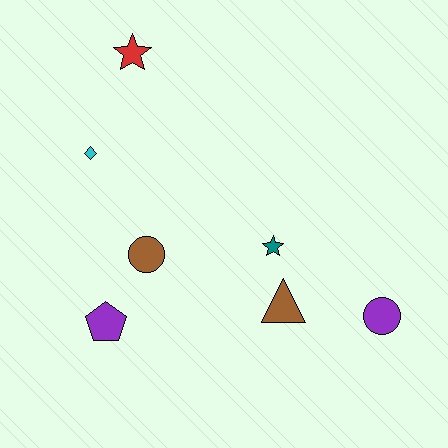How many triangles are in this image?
There is 1 triangle.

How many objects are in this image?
There are 7 objects.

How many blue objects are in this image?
There are no blue objects.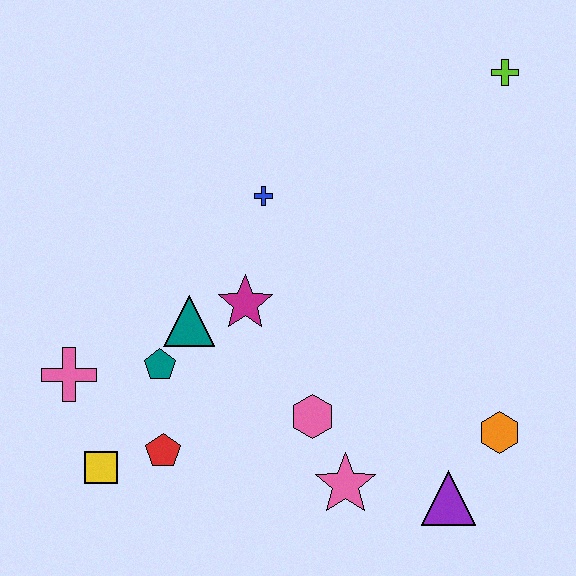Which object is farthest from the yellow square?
The lime cross is farthest from the yellow square.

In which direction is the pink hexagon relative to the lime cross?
The pink hexagon is below the lime cross.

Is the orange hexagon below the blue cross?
Yes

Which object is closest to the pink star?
The pink hexagon is closest to the pink star.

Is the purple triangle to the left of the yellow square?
No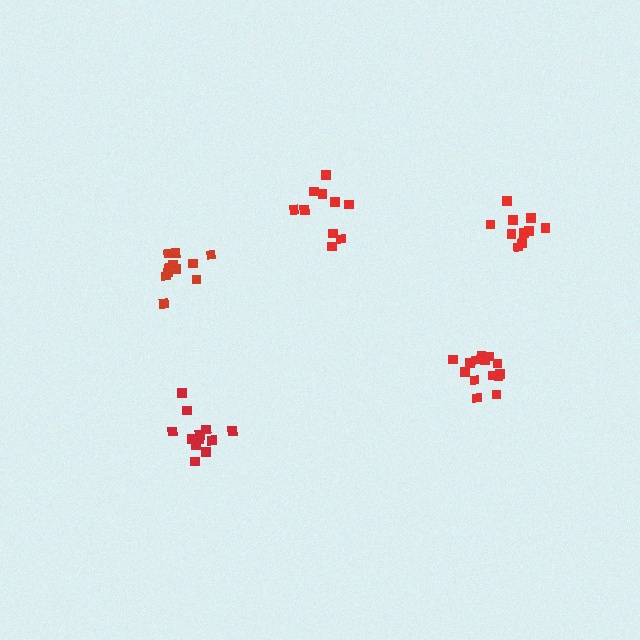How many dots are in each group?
Group 1: 14 dots, Group 2: 11 dots, Group 3: 10 dots, Group 4: 13 dots, Group 5: 10 dots (58 total).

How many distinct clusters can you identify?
There are 5 distinct clusters.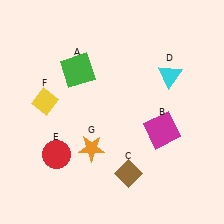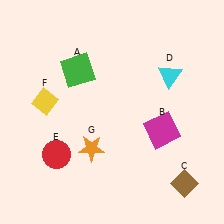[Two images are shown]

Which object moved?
The brown diamond (C) moved right.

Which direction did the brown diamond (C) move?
The brown diamond (C) moved right.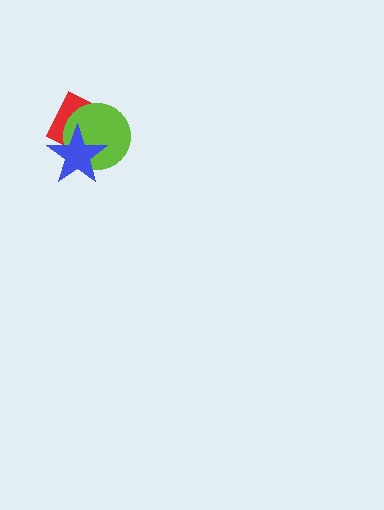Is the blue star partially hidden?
No, no other shape covers it.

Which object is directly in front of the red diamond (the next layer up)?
The lime circle is directly in front of the red diamond.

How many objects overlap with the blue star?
2 objects overlap with the blue star.